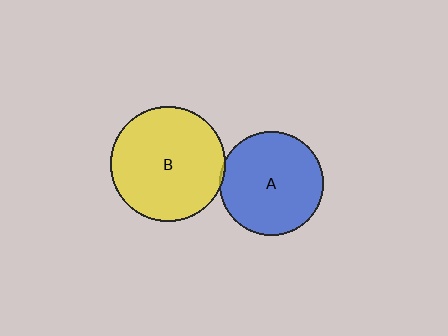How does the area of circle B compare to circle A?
Approximately 1.2 times.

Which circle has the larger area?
Circle B (yellow).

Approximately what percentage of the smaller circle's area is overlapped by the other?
Approximately 5%.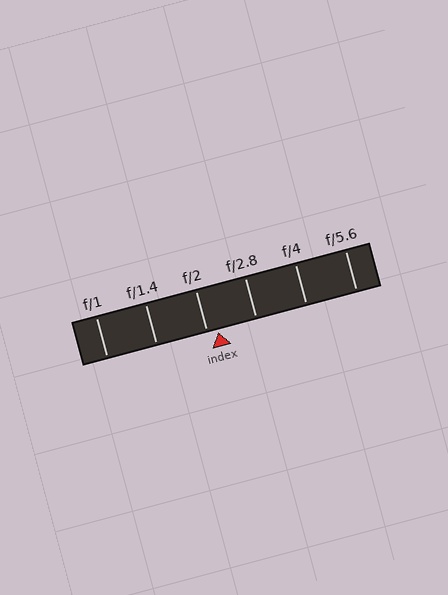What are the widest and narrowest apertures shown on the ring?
The widest aperture shown is f/1 and the narrowest is f/5.6.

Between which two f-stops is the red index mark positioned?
The index mark is between f/2 and f/2.8.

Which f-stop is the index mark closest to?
The index mark is closest to f/2.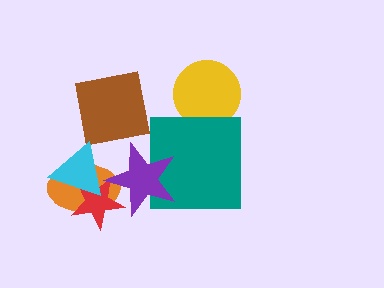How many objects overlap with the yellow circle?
1 object overlaps with the yellow circle.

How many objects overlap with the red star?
3 objects overlap with the red star.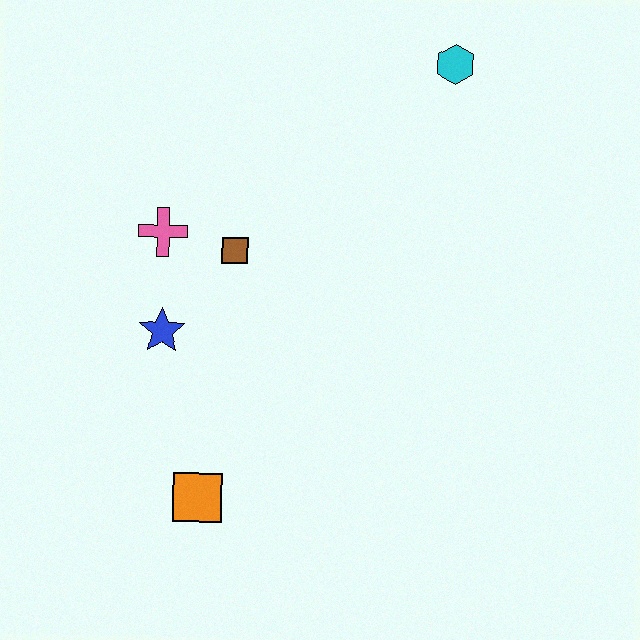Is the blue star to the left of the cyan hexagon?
Yes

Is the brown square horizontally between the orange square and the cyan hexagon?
Yes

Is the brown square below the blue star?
No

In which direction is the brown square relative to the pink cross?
The brown square is to the right of the pink cross.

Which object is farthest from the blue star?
The cyan hexagon is farthest from the blue star.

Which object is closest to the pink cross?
The brown square is closest to the pink cross.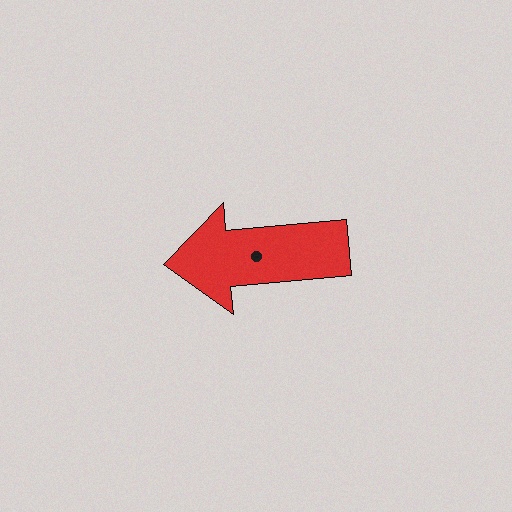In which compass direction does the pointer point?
West.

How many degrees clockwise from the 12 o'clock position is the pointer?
Approximately 265 degrees.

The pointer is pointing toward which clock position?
Roughly 9 o'clock.